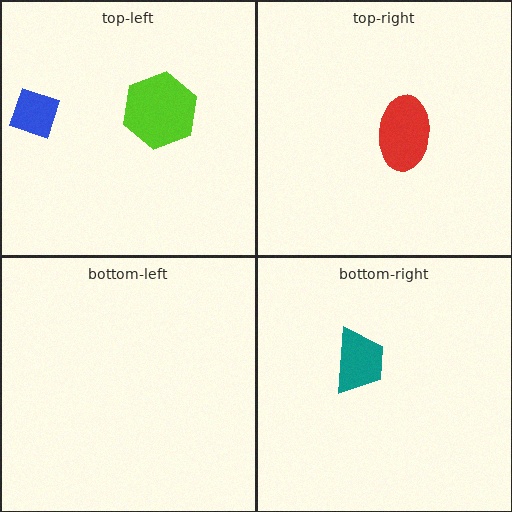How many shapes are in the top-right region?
1.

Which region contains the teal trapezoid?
The bottom-right region.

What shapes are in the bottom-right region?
The teal trapezoid.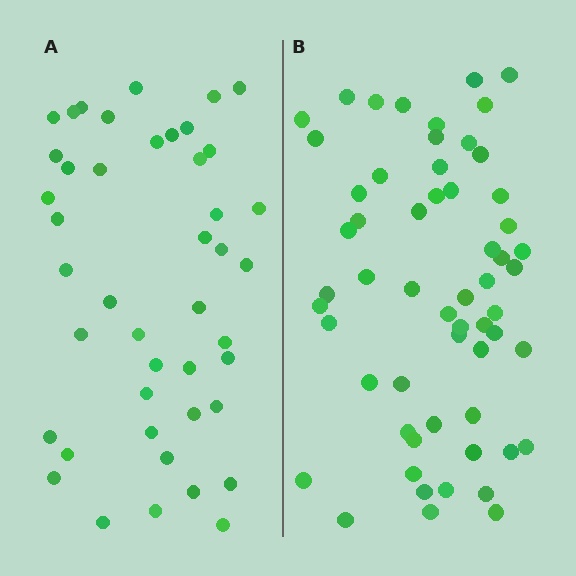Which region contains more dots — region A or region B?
Region B (the right region) has more dots.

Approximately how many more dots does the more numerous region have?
Region B has approximately 15 more dots than region A.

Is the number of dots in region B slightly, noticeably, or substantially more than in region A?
Region B has noticeably more, but not dramatically so. The ratio is roughly 1.3 to 1.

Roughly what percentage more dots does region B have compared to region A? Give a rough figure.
About 30% more.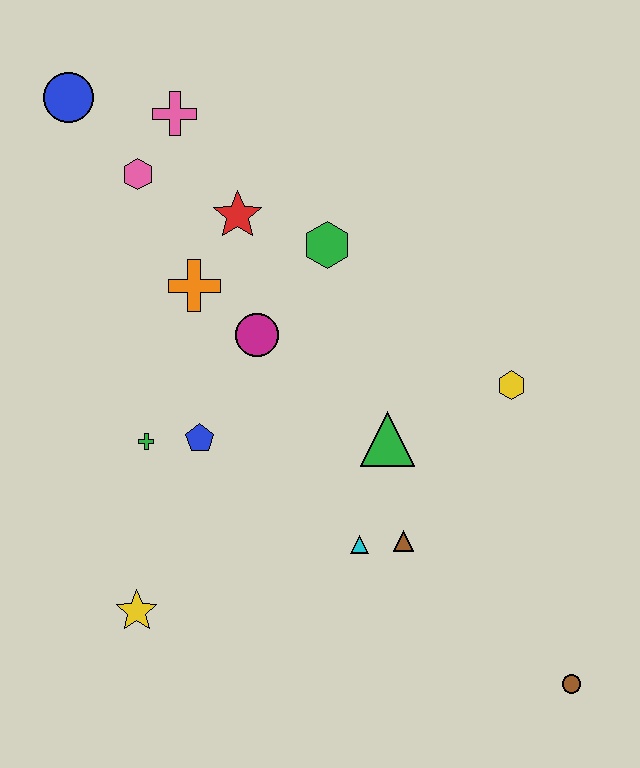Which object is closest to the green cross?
The blue pentagon is closest to the green cross.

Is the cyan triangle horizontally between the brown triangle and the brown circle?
No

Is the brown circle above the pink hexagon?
No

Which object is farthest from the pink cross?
The brown circle is farthest from the pink cross.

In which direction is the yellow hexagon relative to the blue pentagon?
The yellow hexagon is to the right of the blue pentagon.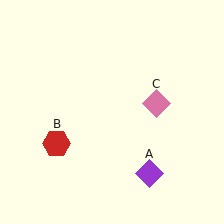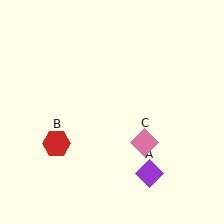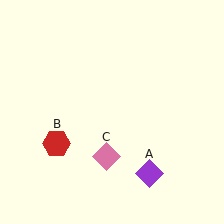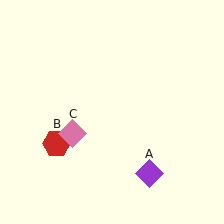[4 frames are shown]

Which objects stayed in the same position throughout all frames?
Purple diamond (object A) and red hexagon (object B) remained stationary.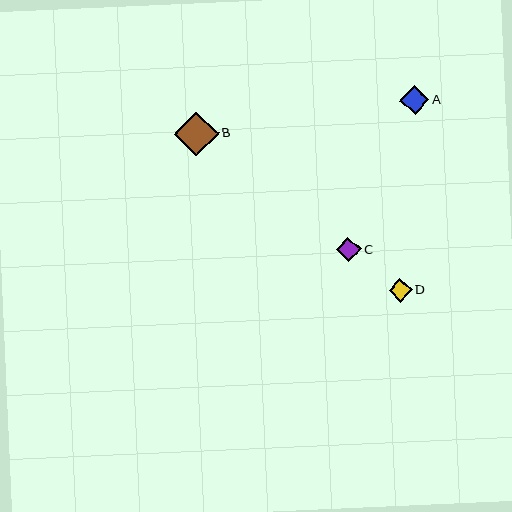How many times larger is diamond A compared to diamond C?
Diamond A is approximately 1.2 times the size of diamond C.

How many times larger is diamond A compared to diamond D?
Diamond A is approximately 1.3 times the size of diamond D.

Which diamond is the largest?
Diamond B is the largest with a size of approximately 44 pixels.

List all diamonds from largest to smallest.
From largest to smallest: B, A, C, D.